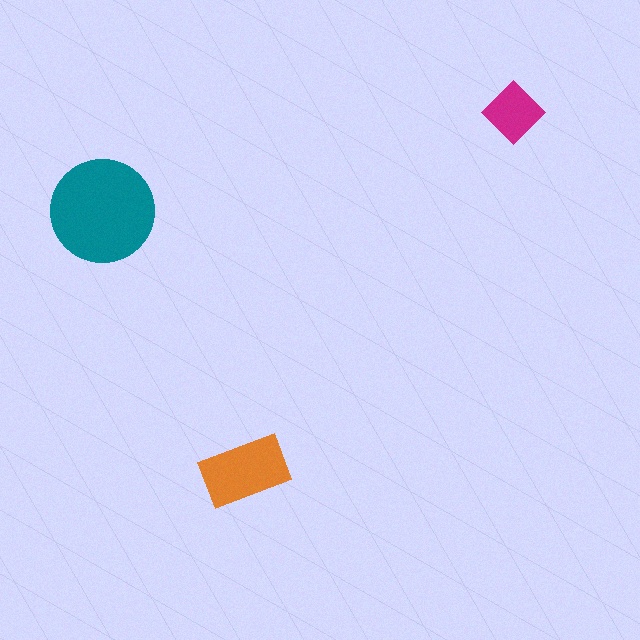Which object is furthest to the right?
The magenta diamond is rightmost.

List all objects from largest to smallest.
The teal circle, the orange rectangle, the magenta diamond.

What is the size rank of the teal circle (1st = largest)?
1st.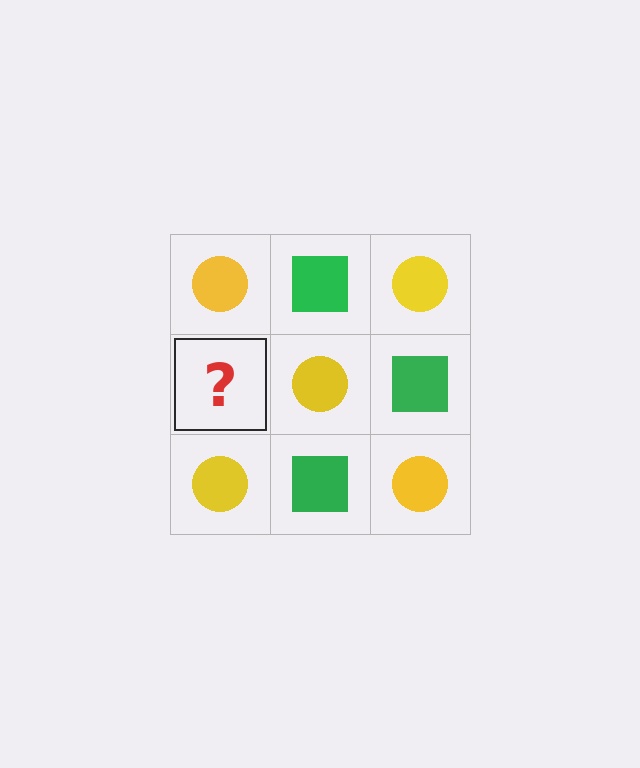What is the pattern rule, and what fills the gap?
The rule is that it alternates yellow circle and green square in a checkerboard pattern. The gap should be filled with a green square.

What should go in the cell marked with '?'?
The missing cell should contain a green square.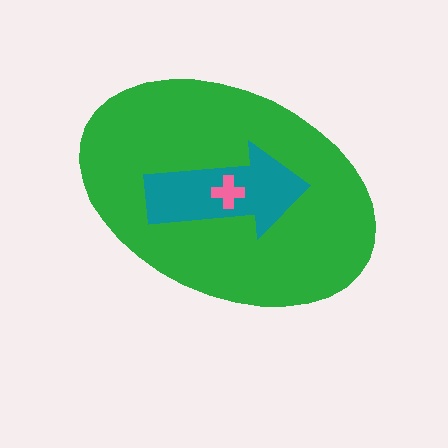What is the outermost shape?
The green ellipse.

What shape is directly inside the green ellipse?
The teal arrow.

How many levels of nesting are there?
3.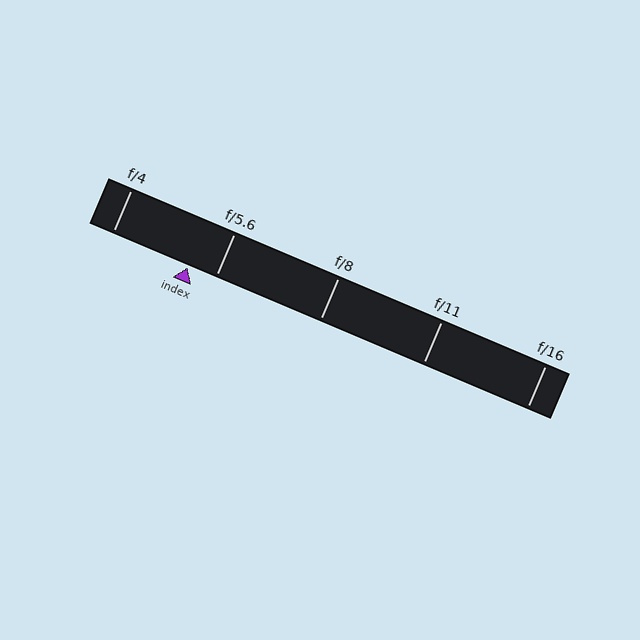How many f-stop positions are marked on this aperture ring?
There are 5 f-stop positions marked.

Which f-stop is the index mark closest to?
The index mark is closest to f/5.6.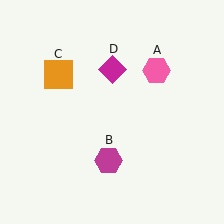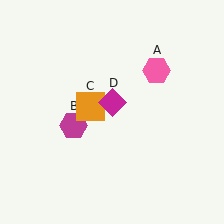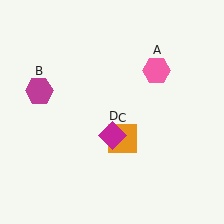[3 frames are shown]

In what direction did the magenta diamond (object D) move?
The magenta diamond (object D) moved down.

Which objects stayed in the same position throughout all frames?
Pink hexagon (object A) remained stationary.